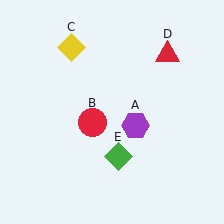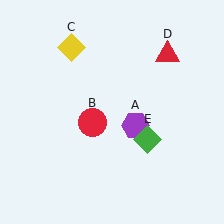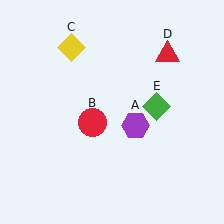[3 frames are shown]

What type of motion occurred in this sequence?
The green diamond (object E) rotated counterclockwise around the center of the scene.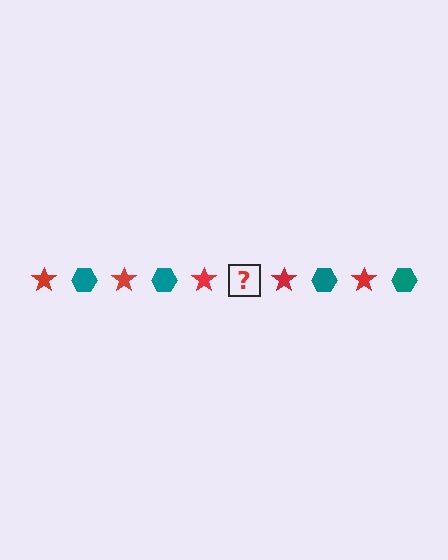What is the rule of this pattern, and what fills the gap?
The rule is that the pattern alternates between red star and teal hexagon. The gap should be filled with a teal hexagon.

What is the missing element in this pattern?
The missing element is a teal hexagon.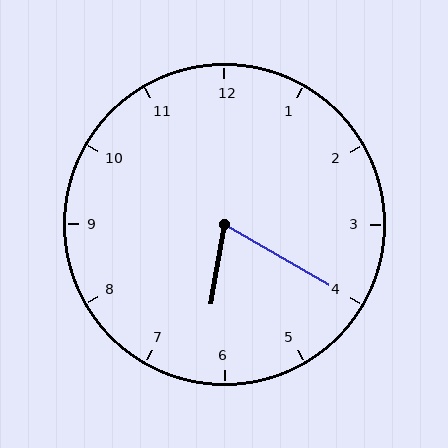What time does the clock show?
6:20.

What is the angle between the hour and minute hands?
Approximately 70 degrees.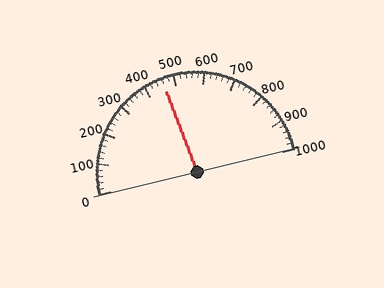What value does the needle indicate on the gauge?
The needle indicates approximately 460.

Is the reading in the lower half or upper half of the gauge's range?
The reading is in the lower half of the range (0 to 1000).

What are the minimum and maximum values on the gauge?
The gauge ranges from 0 to 1000.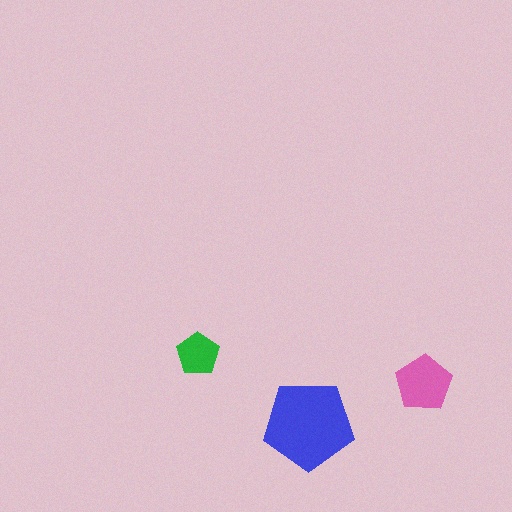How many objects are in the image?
There are 3 objects in the image.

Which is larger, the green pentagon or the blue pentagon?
The blue one.